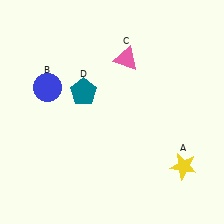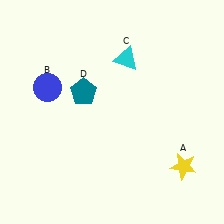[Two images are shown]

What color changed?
The triangle (C) changed from pink in Image 1 to cyan in Image 2.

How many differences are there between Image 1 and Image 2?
There is 1 difference between the two images.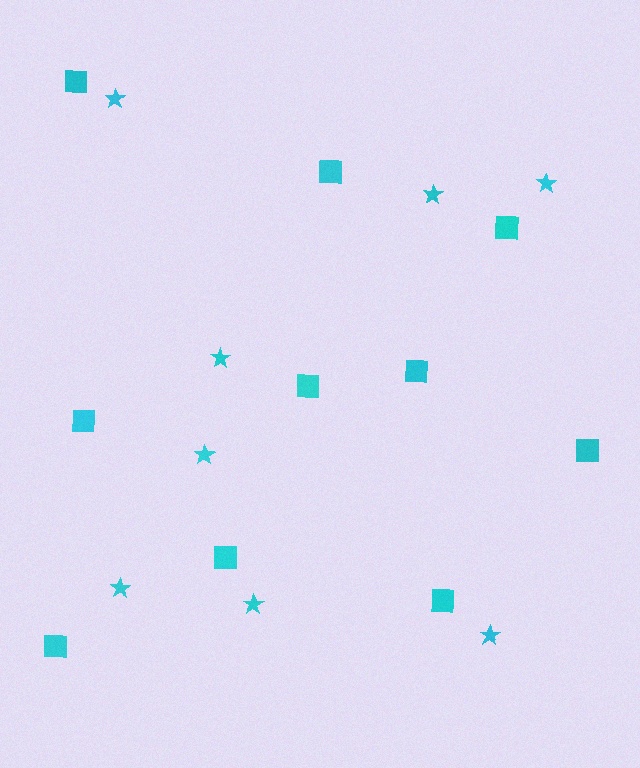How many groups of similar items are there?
There are 2 groups: one group of squares (10) and one group of stars (8).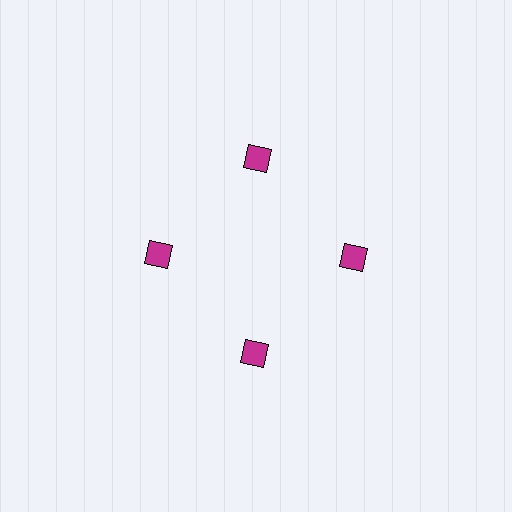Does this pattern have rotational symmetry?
Yes, this pattern has 4-fold rotational symmetry. It looks the same after rotating 90 degrees around the center.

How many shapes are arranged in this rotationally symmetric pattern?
There are 4 shapes, arranged in 4 groups of 1.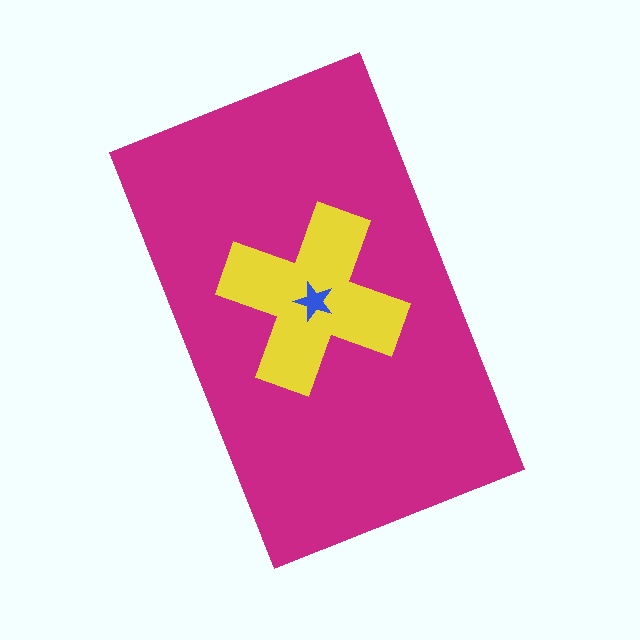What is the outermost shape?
The magenta rectangle.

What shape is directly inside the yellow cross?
The blue star.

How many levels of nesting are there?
3.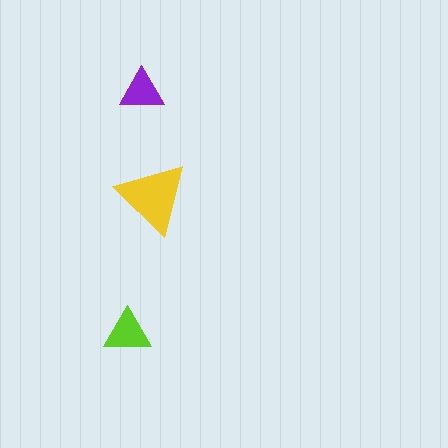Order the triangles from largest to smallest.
the yellow one, the lime one, the purple one.